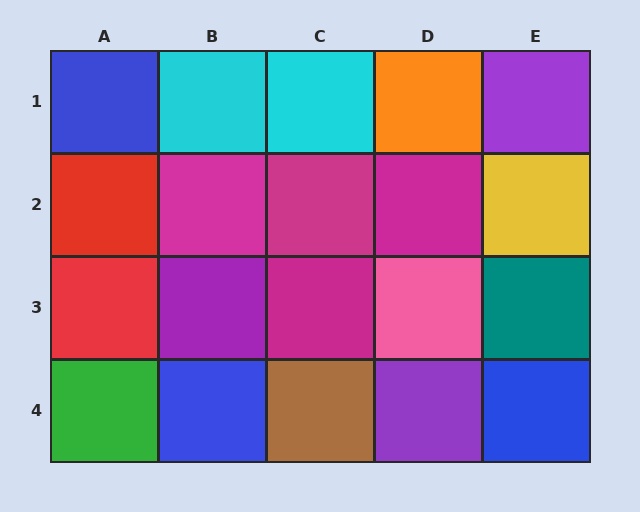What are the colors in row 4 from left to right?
Green, blue, brown, purple, blue.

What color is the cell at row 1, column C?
Cyan.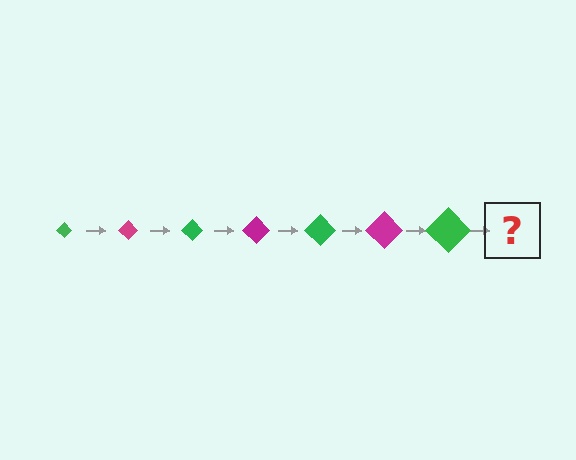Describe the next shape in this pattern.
It should be a magenta diamond, larger than the previous one.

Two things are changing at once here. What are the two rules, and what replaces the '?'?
The two rules are that the diamond grows larger each step and the color cycles through green and magenta. The '?' should be a magenta diamond, larger than the previous one.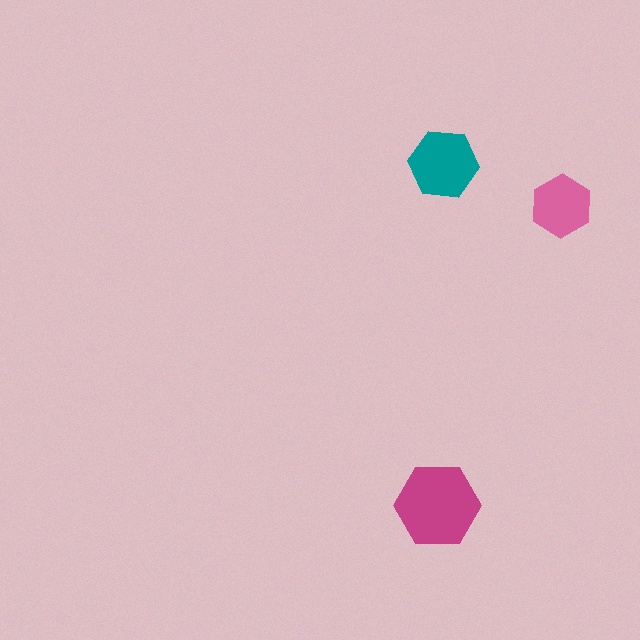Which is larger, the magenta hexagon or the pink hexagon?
The magenta one.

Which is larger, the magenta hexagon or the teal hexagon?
The magenta one.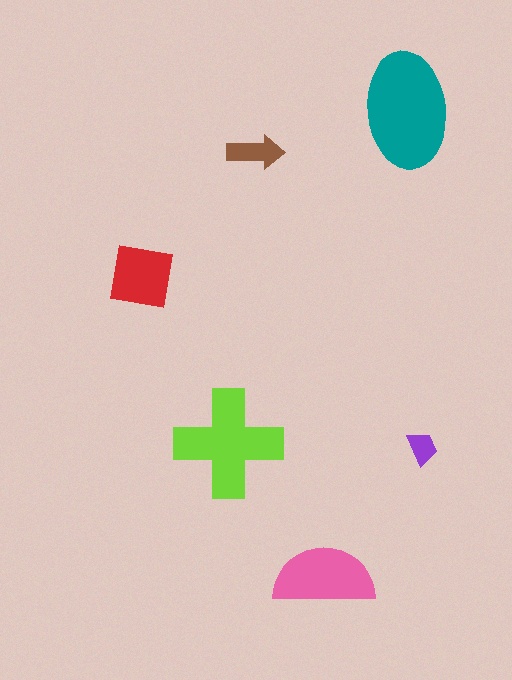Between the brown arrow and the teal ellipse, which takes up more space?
The teal ellipse.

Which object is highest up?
The teal ellipse is topmost.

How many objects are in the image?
There are 6 objects in the image.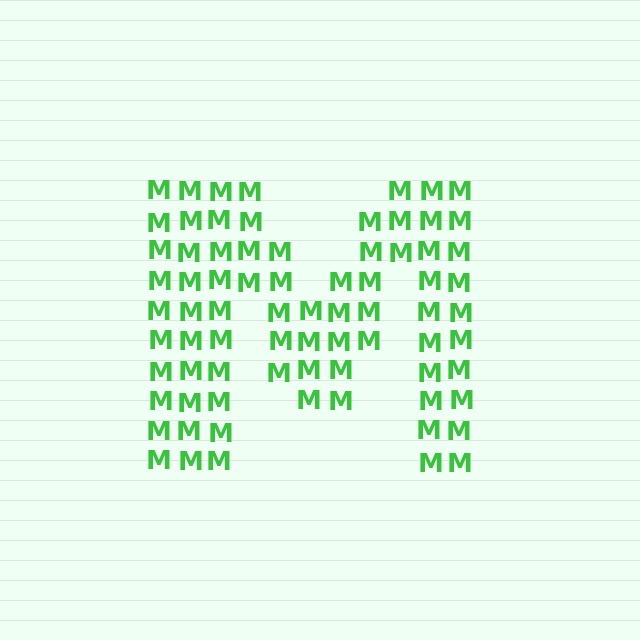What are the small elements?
The small elements are letter M's.